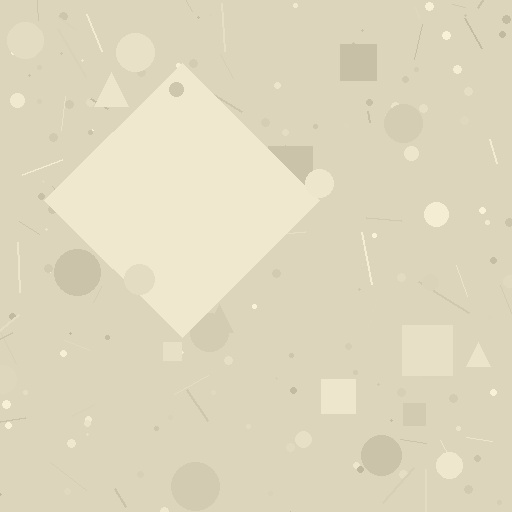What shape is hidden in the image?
A diamond is hidden in the image.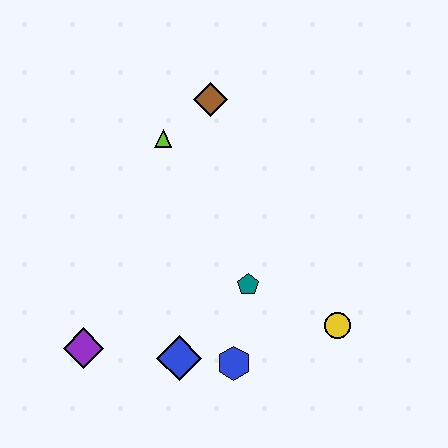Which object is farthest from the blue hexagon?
The brown diamond is farthest from the blue hexagon.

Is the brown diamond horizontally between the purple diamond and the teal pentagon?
Yes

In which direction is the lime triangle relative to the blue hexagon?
The lime triangle is above the blue hexagon.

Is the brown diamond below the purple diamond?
No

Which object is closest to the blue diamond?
The blue hexagon is closest to the blue diamond.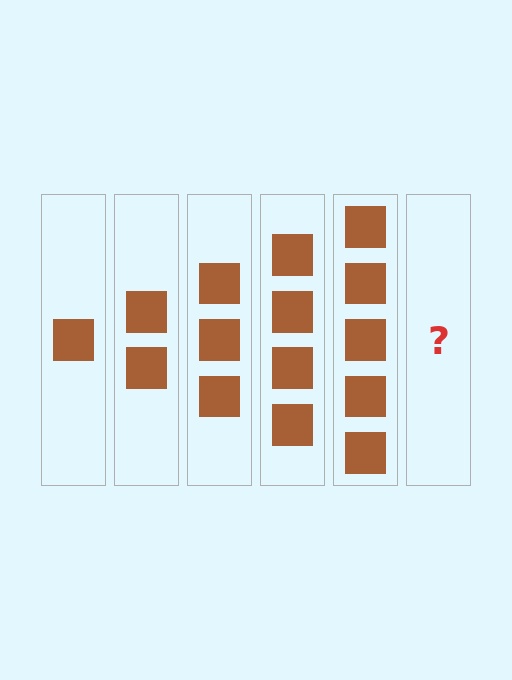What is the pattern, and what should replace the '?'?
The pattern is that each step adds one more square. The '?' should be 6 squares.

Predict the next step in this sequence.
The next step is 6 squares.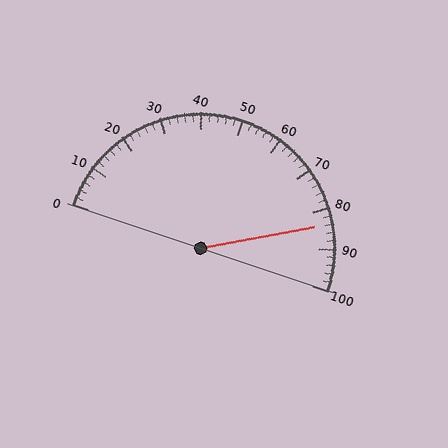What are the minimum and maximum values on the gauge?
The gauge ranges from 0 to 100.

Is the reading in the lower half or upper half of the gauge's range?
The reading is in the upper half of the range (0 to 100).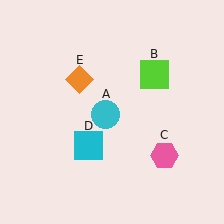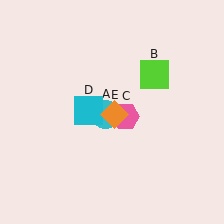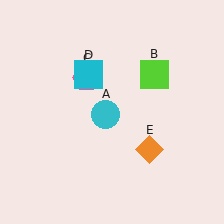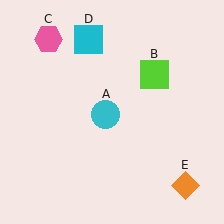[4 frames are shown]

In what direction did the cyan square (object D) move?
The cyan square (object D) moved up.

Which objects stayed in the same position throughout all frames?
Cyan circle (object A) and lime square (object B) remained stationary.